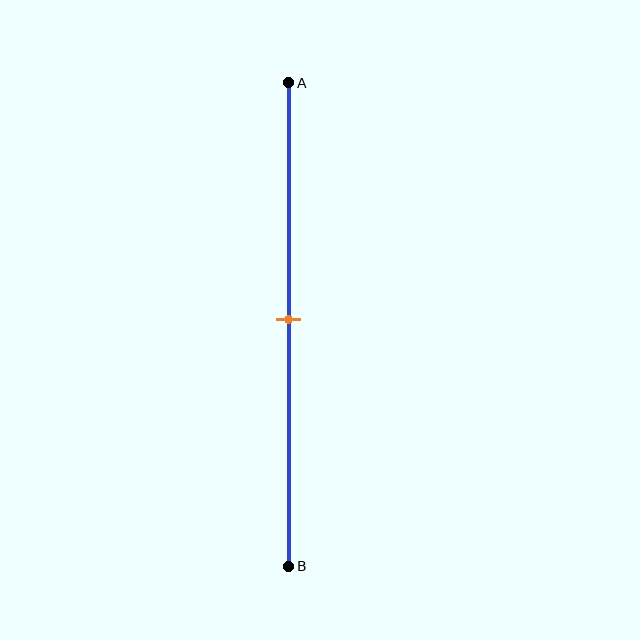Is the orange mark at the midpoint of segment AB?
Yes, the mark is approximately at the midpoint.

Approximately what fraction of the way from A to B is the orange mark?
The orange mark is approximately 50% of the way from A to B.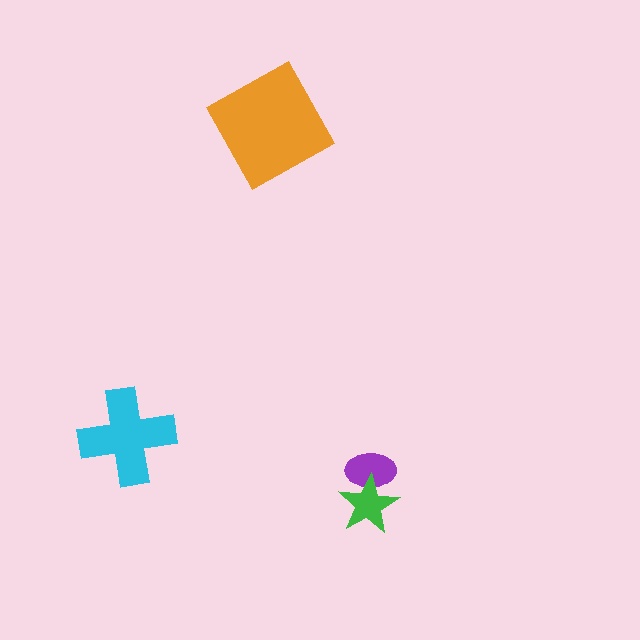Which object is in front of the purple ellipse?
The green star is in front of the purple ellipse.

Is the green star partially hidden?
No, no other shape covers it.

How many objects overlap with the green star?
1 object overlaps with the green star.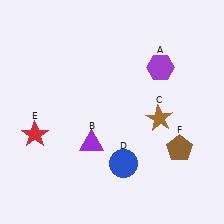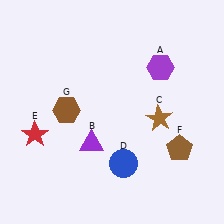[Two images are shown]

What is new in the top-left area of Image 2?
A brown hexagon (G) was added in the top-left area of Image 2.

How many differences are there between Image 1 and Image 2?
There is 1 difference between the two images.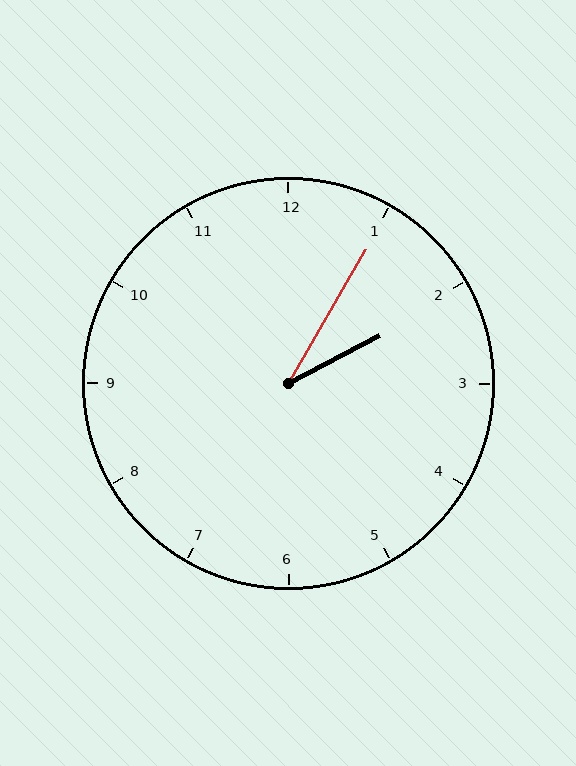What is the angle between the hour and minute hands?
Approximately 32 degrees.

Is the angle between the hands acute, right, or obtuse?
It is acute.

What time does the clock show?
2:05.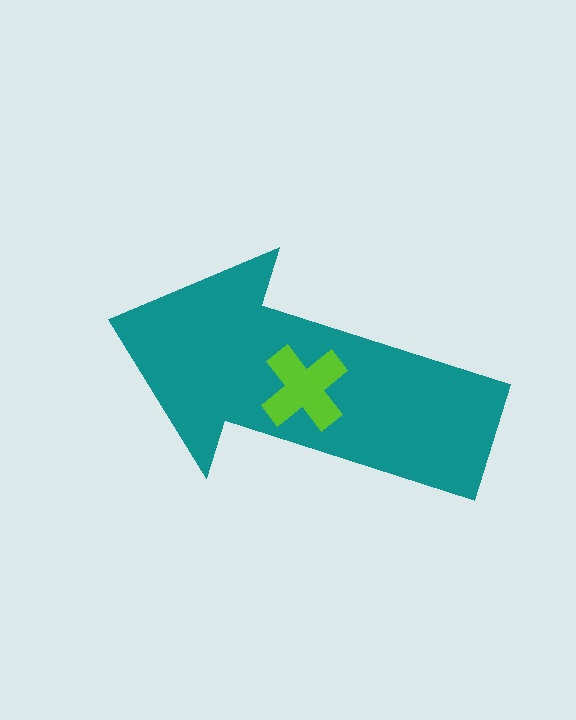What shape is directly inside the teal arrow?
The lime cross.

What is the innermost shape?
The lime cross.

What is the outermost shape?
The teal arrow.